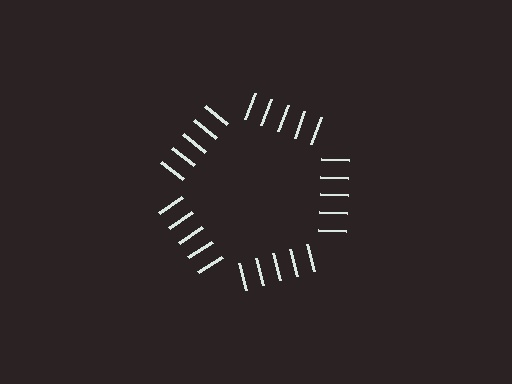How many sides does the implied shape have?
5 sides — the line-ends trace a pentagon.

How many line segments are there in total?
25 — 5 along each of the 5 edges.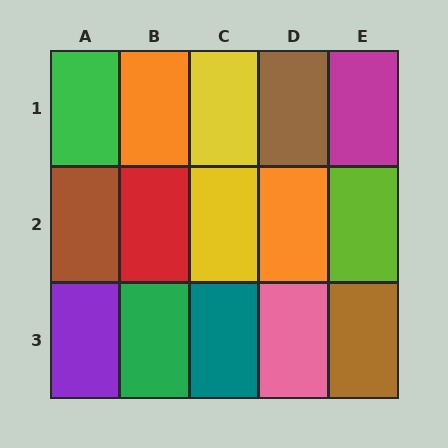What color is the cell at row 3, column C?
Teal.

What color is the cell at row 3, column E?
Brown.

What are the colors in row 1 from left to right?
Green, orange, yellow, brown, magenta.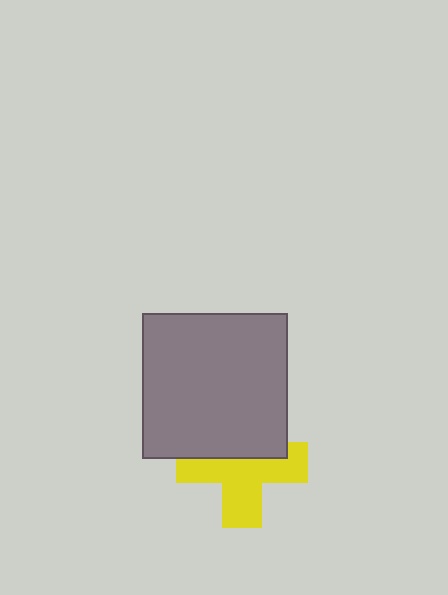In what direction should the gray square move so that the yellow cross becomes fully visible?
The gray square should move up. That is the shortest direction to clear the overlap and leave the yellow cross fully visible.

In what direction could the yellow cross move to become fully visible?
The yellow cross could move down. That would shift it out from behind the gray square entirely.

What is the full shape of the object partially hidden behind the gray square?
The partially hidden object is a yellow cross.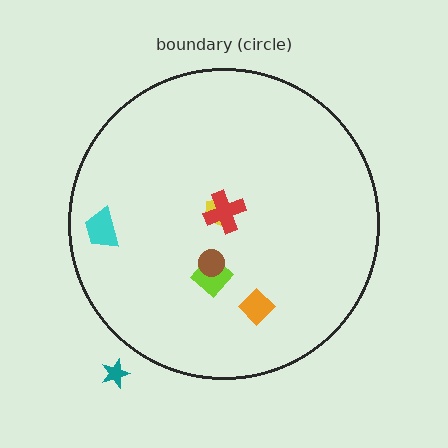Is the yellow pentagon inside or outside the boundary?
Inside.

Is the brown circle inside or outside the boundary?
Inside.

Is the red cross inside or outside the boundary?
Inside.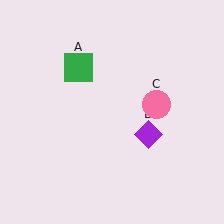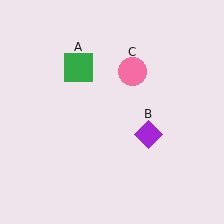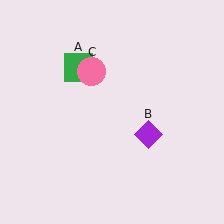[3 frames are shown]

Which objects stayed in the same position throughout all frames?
Green square (object A) and purple diamond (object B) remained stationary.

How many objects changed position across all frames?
1 object changed position: pink circle (object C).